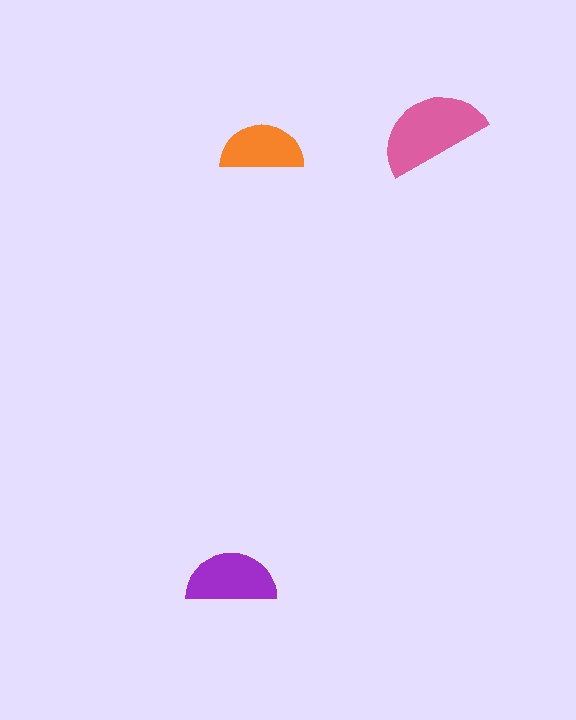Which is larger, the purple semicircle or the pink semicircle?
The pink one.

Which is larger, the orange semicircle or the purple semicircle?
The purple one.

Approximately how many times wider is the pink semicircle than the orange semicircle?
About 1.5 times wider.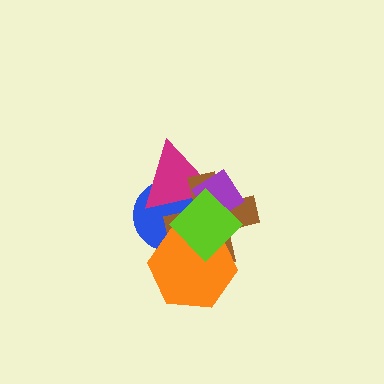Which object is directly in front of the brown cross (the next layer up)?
The purple diamond is directly in front of the brown cross.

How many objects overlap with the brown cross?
5 objects overlap with the brown cross.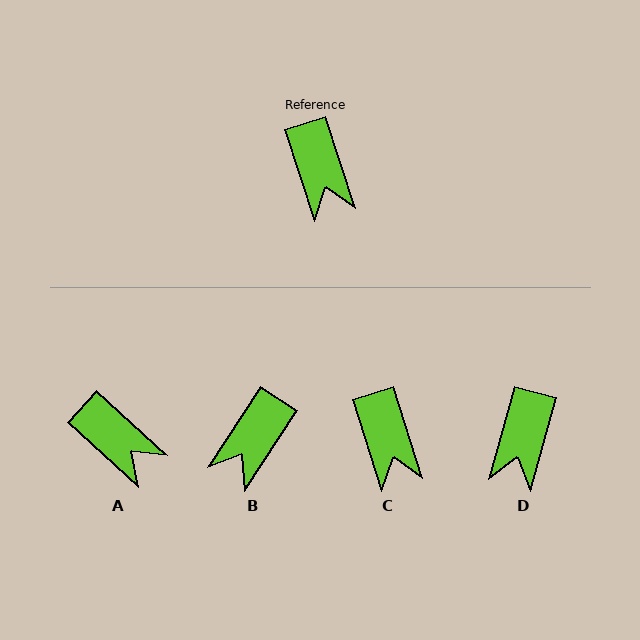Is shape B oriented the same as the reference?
No, it is off by about 51 degrees.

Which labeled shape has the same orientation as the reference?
C.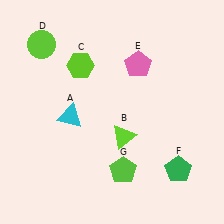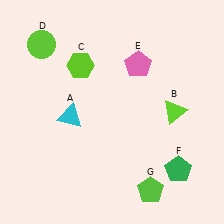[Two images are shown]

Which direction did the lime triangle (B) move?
The lime triangle (B) moved right.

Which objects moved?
The objects that moved are: the lime triangle (B), the lime pentagon (G).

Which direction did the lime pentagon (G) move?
The lime pentagon (G) moved right.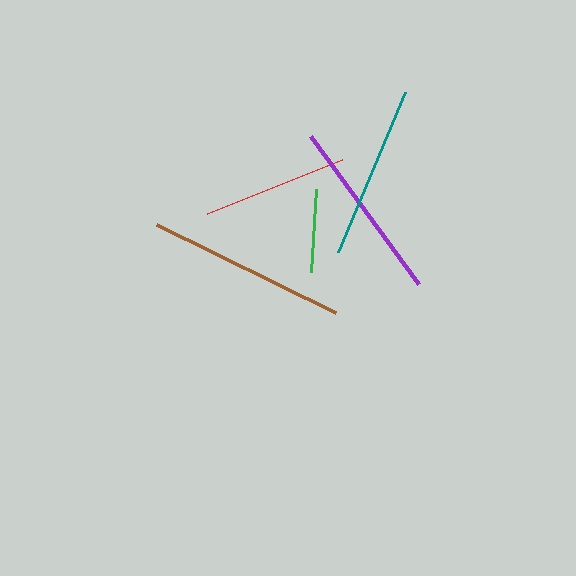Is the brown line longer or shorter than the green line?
The brown line is longer than the green line.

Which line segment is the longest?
The brown line is the longest at approximately 199 pixels.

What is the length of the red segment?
The red segment is approximately 146 pixels long.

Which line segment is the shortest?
The green line is the shortest at approximately 83 pixels.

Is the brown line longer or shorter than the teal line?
The brown line is longer than the teal line.